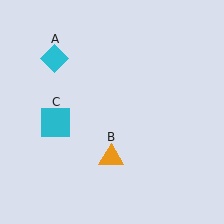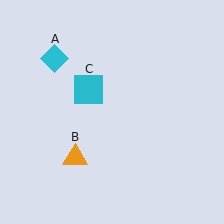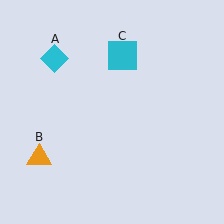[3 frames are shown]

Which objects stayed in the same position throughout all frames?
Cyan diamond (object A) remained stationary.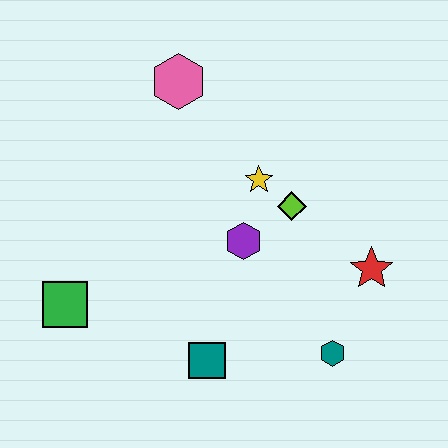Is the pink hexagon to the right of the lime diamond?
No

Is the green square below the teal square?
No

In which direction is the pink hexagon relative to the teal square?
The pink hexagon is above the teal square.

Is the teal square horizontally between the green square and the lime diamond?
Yes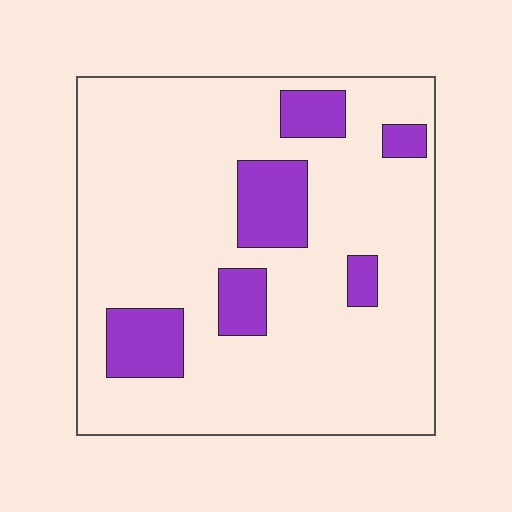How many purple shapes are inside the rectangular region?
6.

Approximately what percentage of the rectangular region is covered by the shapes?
Approximately 15%.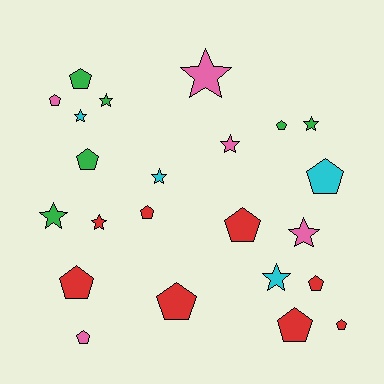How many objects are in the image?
There are 23 objects.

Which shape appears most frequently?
Pentagon, with 13 objects.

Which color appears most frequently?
Red, with 8 objects.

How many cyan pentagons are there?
There is 1 cyan pentagon.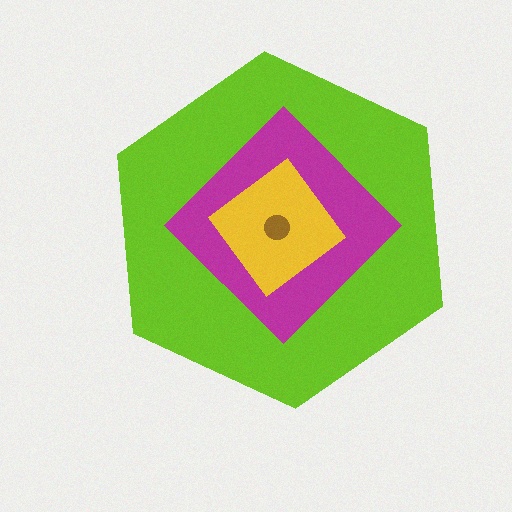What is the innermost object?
The brown circle.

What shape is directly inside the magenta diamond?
The yellow diamond.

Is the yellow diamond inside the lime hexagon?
Yes.